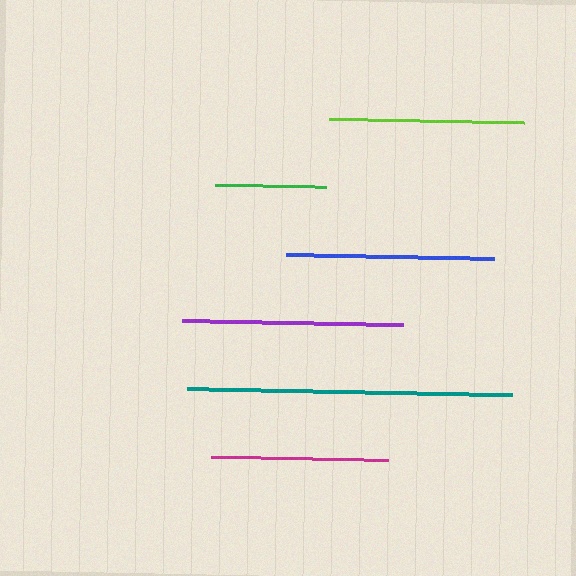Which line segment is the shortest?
The green line is the shortest at approximately 111 pixels.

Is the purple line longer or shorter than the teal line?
The teal line is longer than the purple line.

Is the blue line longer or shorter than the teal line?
The teal line is longer than the blue line.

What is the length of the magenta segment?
The magenta segment is approximately 177 pixels long.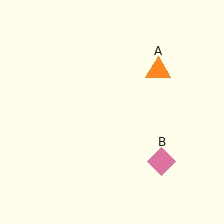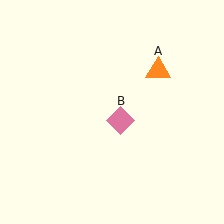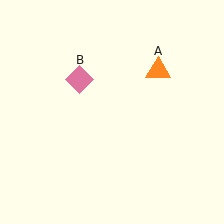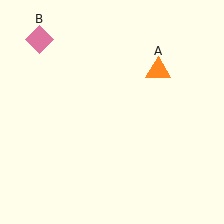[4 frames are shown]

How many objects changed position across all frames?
1 object changed position: pink diamond (object B).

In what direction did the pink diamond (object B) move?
The pink diamond (object B) moved up and to the left.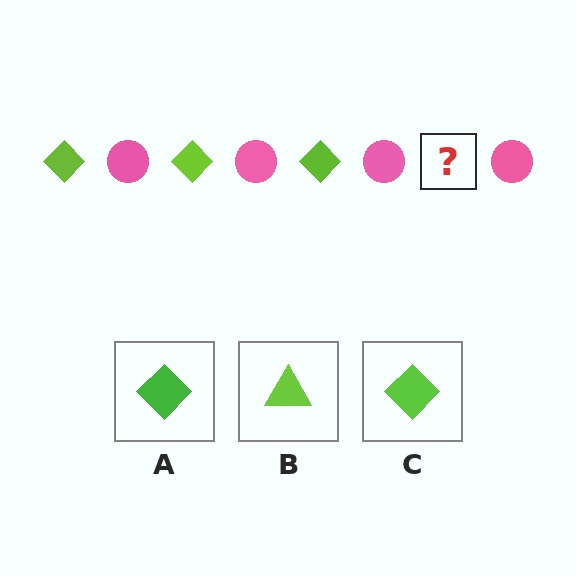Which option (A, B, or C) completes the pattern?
C.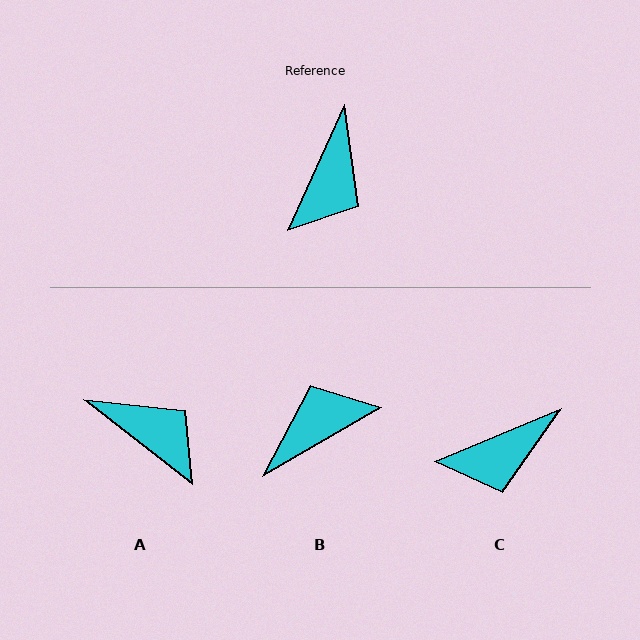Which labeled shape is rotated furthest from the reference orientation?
B, about 145 degrees away.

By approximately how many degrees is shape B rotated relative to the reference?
Approximately 145 degrees counter-clockwise.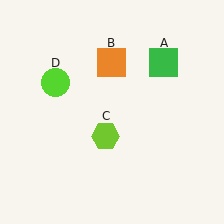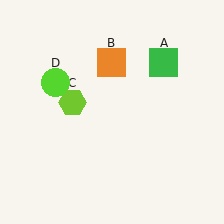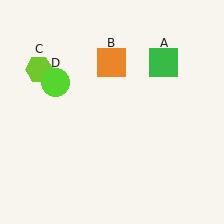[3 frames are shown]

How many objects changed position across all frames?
1 object changed position: lime hexagon (object C).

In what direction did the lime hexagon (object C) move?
The lime hexagon (object C) moved up and to the left.